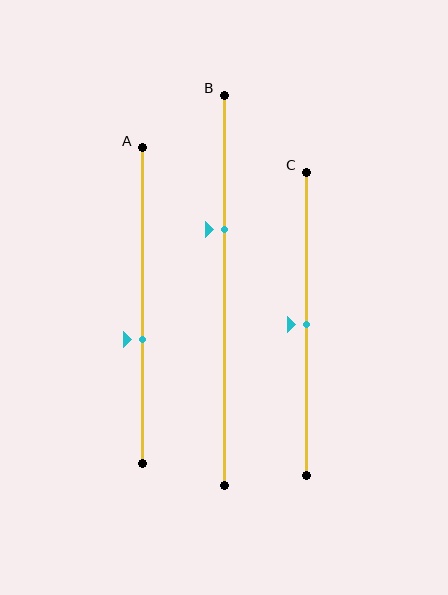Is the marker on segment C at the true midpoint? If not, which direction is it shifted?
Yes, the marker on segment C is at the true midpoint.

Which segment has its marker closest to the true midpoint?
Segment C has its marker closest to the true midpoint.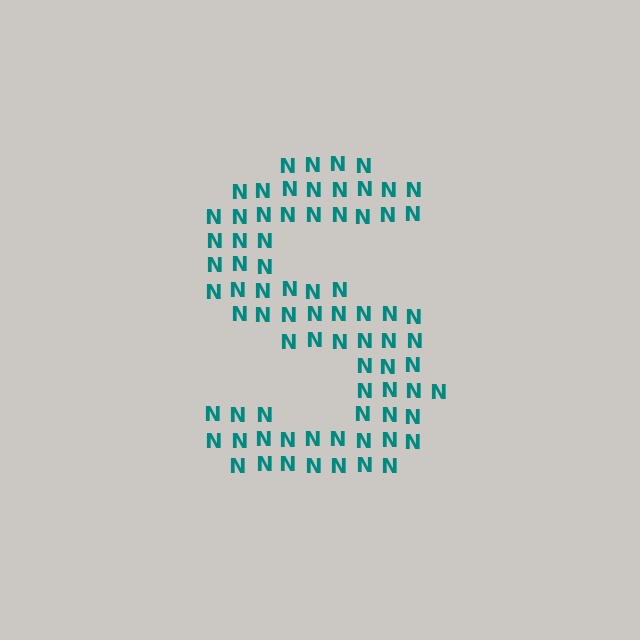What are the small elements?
The small elements are letter N's.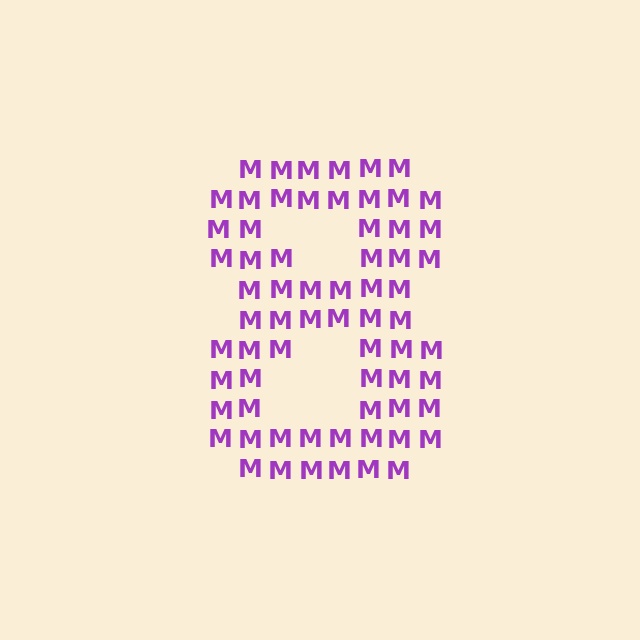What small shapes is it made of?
It is made of small letter M's.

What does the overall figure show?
The overall figure shows the digit 8.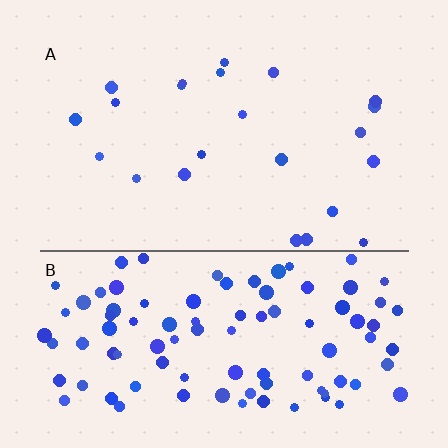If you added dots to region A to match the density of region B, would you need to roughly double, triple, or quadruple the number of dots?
Approximately quadruple.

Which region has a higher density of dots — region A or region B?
B (the bottom).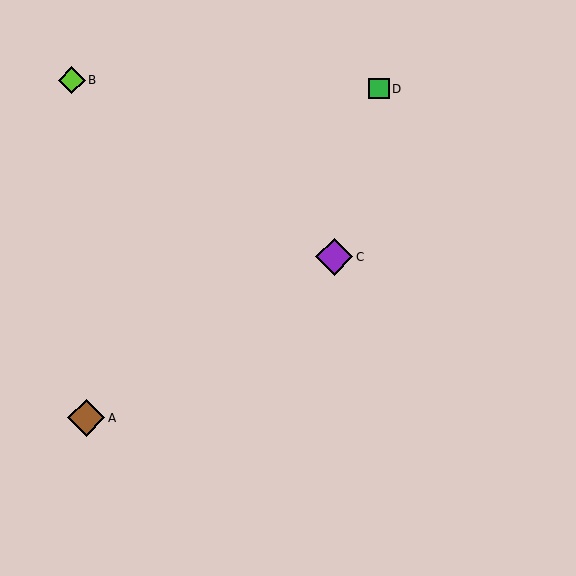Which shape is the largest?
The purple diamond (labeled C) is the largest.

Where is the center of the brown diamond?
The center of the brown diamond is at (86, 418).